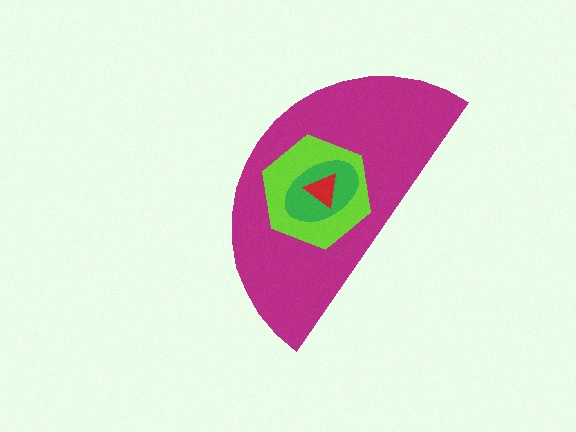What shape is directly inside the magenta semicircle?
The lime hexagon.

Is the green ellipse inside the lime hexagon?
Yes.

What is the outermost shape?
The magenta semicircle.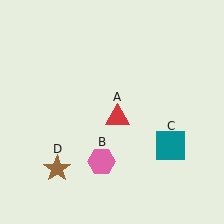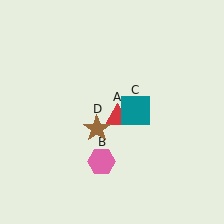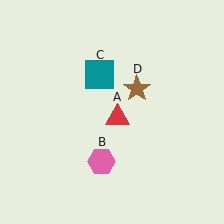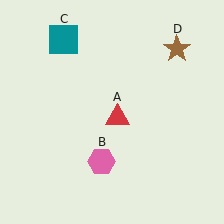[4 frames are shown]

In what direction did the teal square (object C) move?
The teal square (object C) moved up and to the left.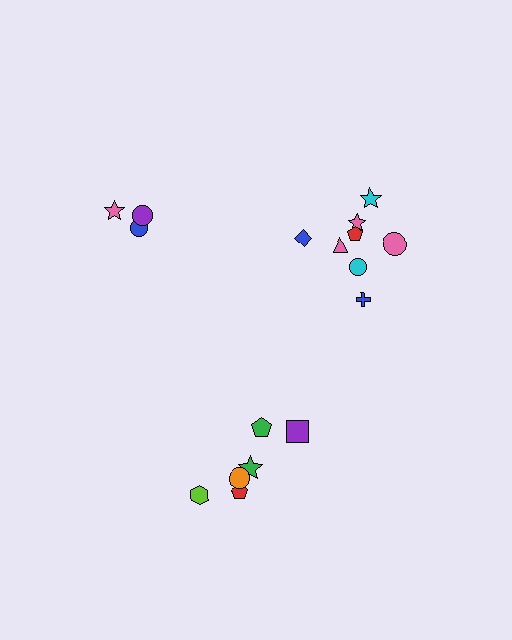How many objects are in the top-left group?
There are 3 objects.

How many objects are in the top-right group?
There are 8 objects.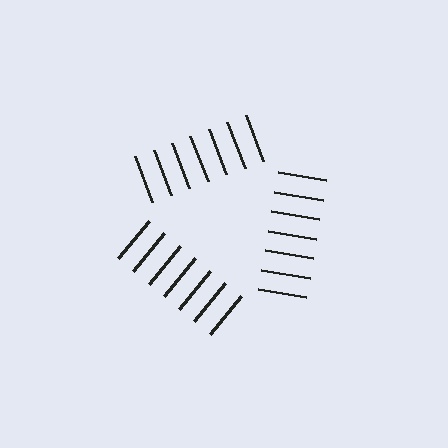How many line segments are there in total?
21 — 7 along each of the 3 edges.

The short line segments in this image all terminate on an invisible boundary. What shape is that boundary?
An illusory triangle — the line segments terminate on its edges but no continuous stroke is drawn.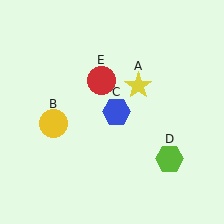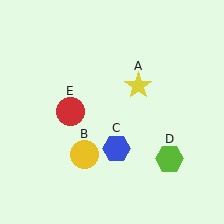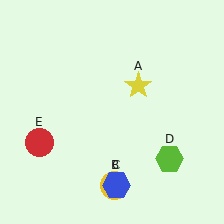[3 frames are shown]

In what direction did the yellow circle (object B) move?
The yellow circle (object B) moved down and to the right.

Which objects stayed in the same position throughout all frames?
Yellow star (object A) and lime hexagon (object D) remained stationary.